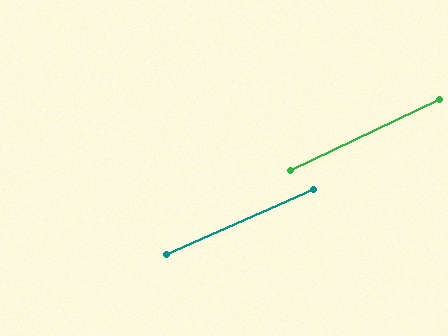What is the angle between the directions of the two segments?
Approximately 1 degree.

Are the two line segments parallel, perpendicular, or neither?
Parallel — their directions differ by only 1.5°.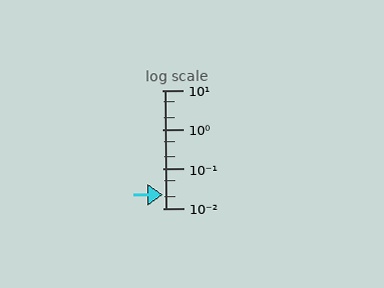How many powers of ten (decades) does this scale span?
The scale spans 3 decades, from 0.01 to 10.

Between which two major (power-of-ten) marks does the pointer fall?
The pointer is between 0.01 and 0.1.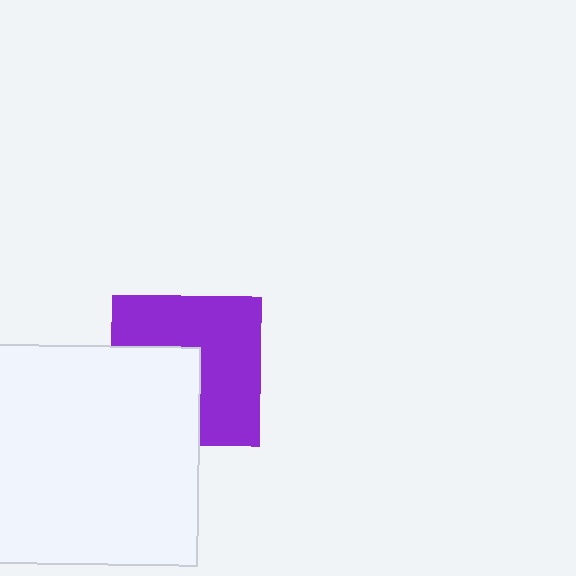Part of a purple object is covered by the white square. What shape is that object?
It is a square.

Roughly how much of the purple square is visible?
About half of it is visible (roughly 60%).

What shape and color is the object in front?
The object in front is a white square.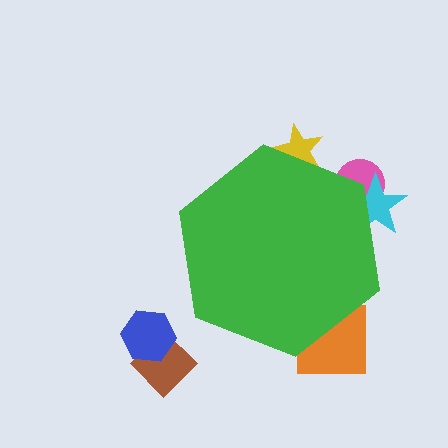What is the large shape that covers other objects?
A green hexagon.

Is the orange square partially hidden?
Yes, the orange square is partially hidden behind the green hexagon.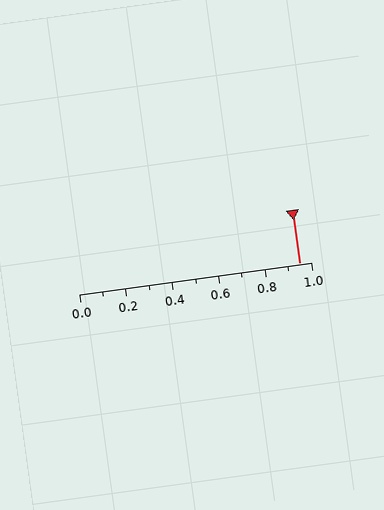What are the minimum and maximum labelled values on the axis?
The axis runs from 0.0 to 1.0.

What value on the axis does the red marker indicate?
The marker indicates approximately 0.95.